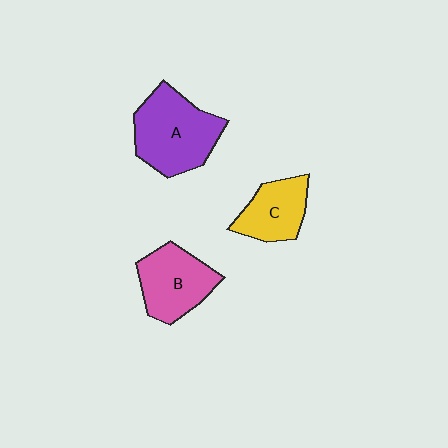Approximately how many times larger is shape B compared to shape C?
Approximately 1.2 times.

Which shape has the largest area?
Shape A (purple).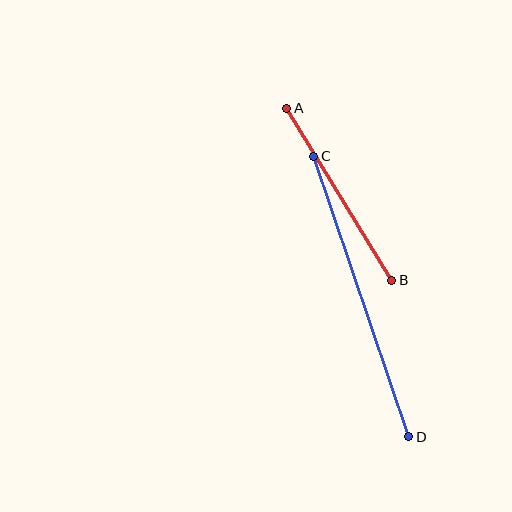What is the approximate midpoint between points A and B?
The midpoint is at approximately (339, 194) pixels.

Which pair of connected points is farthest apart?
Points C and D are farthest apart.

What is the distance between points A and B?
The distance is approximately 201 pixels.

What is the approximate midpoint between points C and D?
The midpoint is at approximately (361, 297) pixels.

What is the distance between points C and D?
The distance is approximately 296 pixels.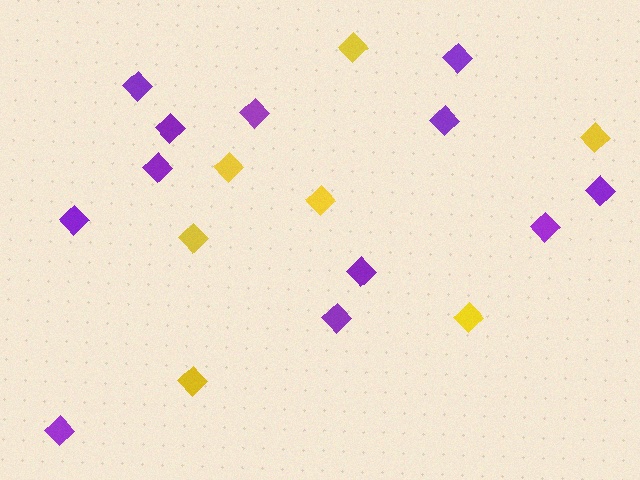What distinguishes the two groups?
There are 2 groups: one group of yellow diamonds (7) and one group of purple diamonds (12).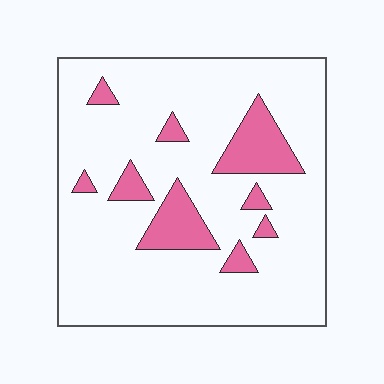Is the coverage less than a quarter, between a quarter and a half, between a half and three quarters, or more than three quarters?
Less than a quarter.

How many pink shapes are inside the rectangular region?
9.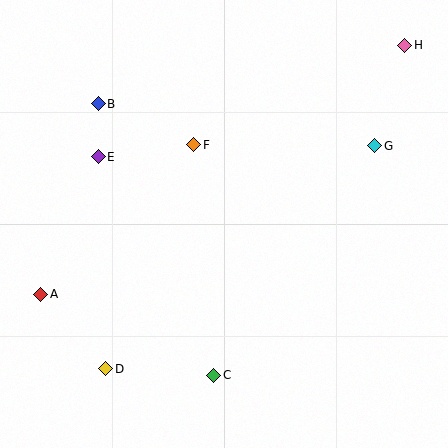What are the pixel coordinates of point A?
Point A is at (41, 294).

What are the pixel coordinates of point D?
Point D is at (106, 369).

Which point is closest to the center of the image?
Point F at (194, 145) is closest to the center.